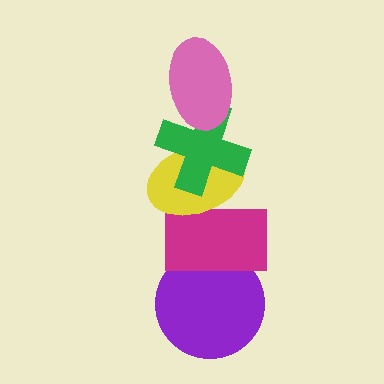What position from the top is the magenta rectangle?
The magenta rectangle is 4th from the top.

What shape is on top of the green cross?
The pink ellipse is on top of the green cross.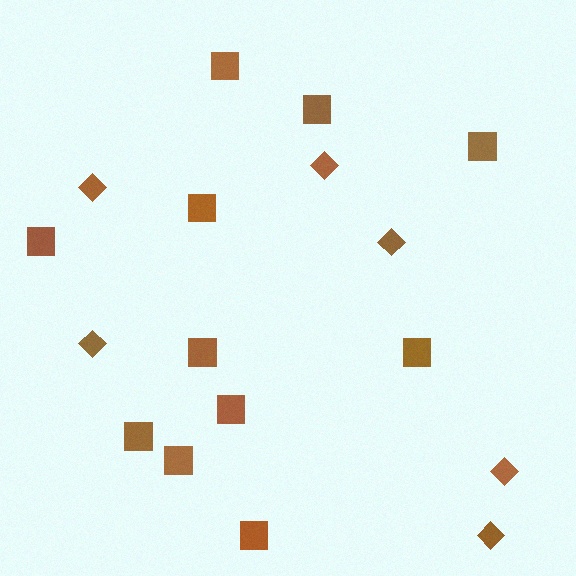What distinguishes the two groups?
There are 2 groups: one group of squares (11) and one group of diamonds (6).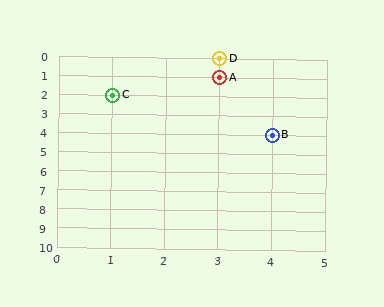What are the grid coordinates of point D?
Point D is at grid coordinates (3, 0).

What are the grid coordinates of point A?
Point A is at grid coordinates (3, 1).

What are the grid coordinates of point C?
Point C is at grid coordinates (1, 2).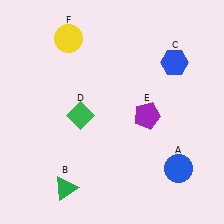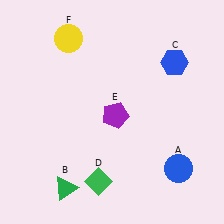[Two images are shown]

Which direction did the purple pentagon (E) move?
The purple pentagon (E) moved left.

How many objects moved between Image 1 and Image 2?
2 objects moved between the two images.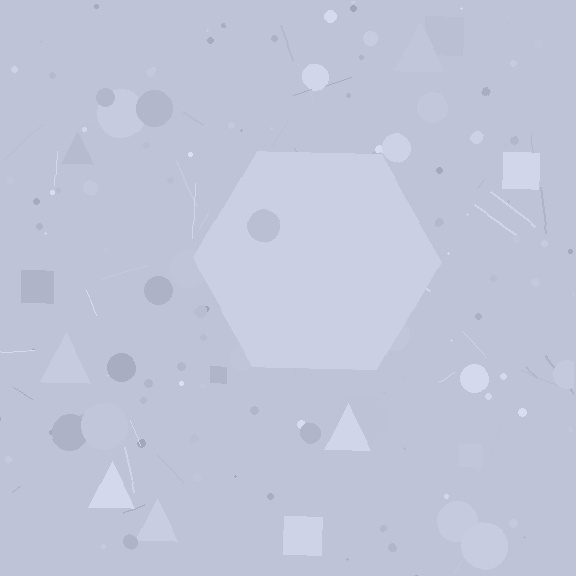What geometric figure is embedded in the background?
A hexagon is embedded in the background.